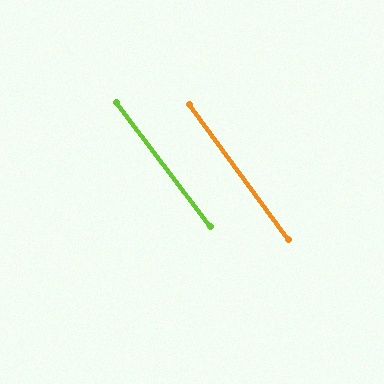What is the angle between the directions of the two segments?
Approximately 1 degree.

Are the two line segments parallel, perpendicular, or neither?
Parallel — their directions differ by only 0.7°.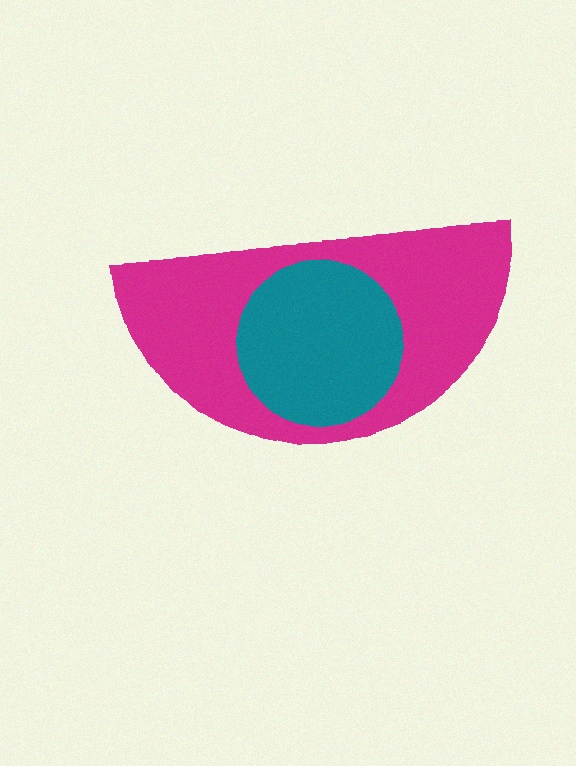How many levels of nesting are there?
2.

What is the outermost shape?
The magenta semicircle.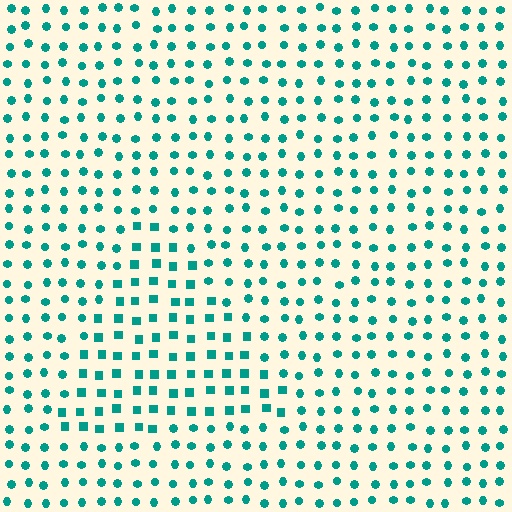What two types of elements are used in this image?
The image uses squares inside the triangle region and circles outside it.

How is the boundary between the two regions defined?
The boundary is defined by a change in element shape: squares inside vs. circles outside. All elements share the same color and spacing.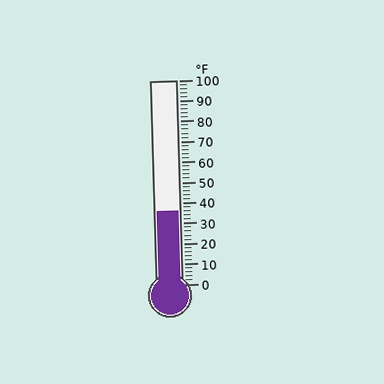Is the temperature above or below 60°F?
The temperature is below 60°F.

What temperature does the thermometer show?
The thermometer shows approximately 36°F.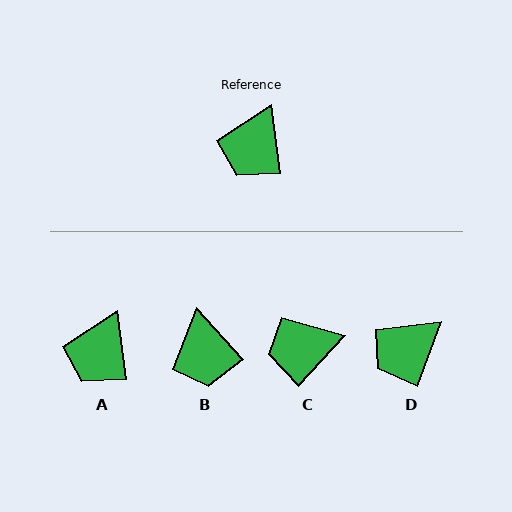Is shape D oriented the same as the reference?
No, it is off by about 27 degrees.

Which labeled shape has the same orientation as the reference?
A.